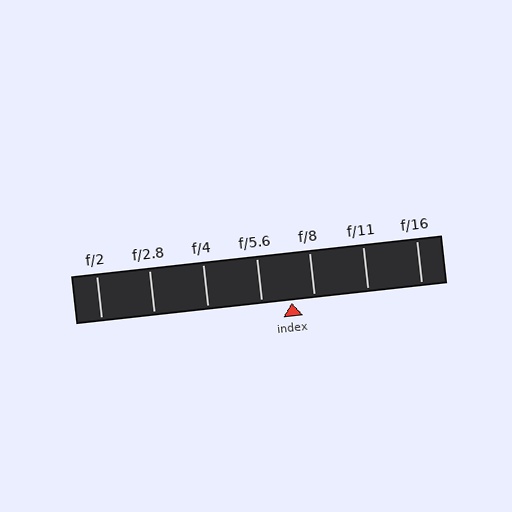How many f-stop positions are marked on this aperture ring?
There are 7 f-stop positions marked.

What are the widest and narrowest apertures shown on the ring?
The widest aperture shown is f/2 and the narrowest is f/16.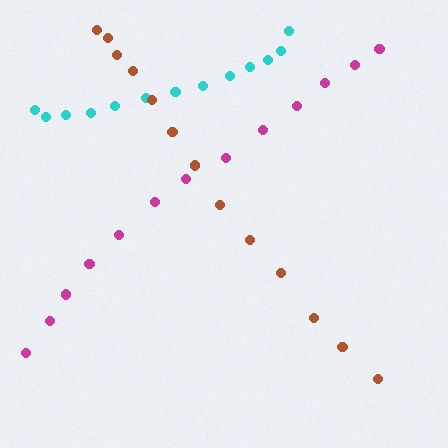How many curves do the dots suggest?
There are 3 distinct paths.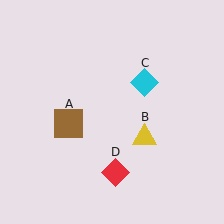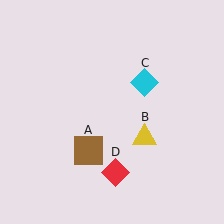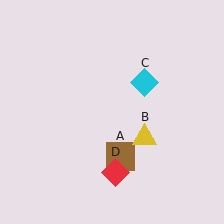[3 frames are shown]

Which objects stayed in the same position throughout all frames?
Yellow triangle (object B) and cyan diamond (object C) and red diamond (object D) remained stationary.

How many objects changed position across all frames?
1 object changed position: brown square (object A).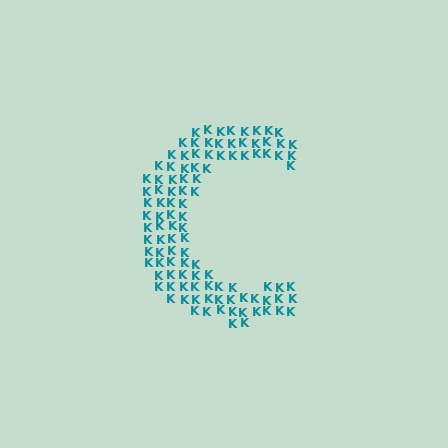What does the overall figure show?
The overall figure shows the letter C.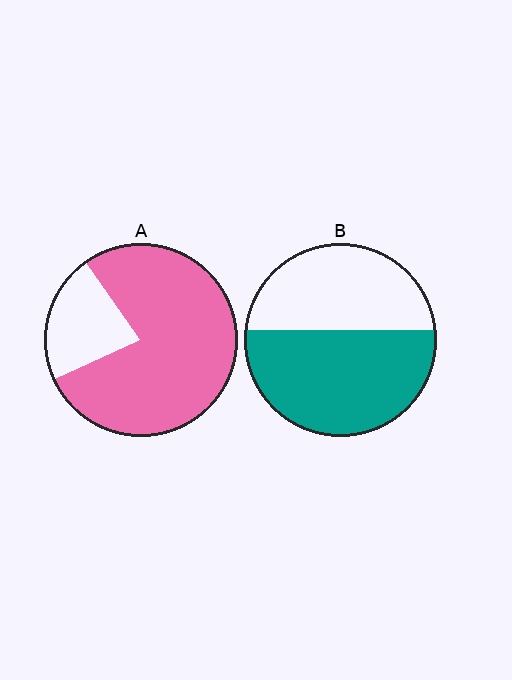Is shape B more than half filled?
Yes.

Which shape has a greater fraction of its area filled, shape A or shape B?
Shape A.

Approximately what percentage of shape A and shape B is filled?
A is approximately 80% and B is approximately 55%.